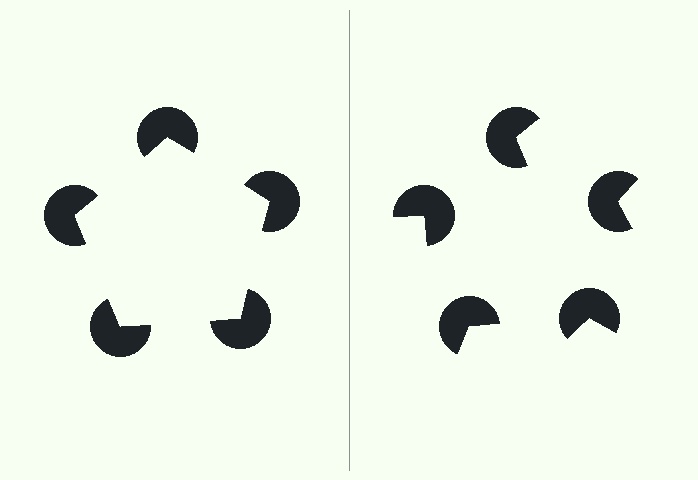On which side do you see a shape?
An illusory pentagon appears on the left side. On the right side the wedge cuts are rotated, so no coherent shape forms.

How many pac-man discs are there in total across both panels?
10 — 5 on each side.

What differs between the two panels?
The pac-man discs are positioned identically on both sides; only the wedge orientations differ. On the left they align to a pentagon; on the right they are misaligned.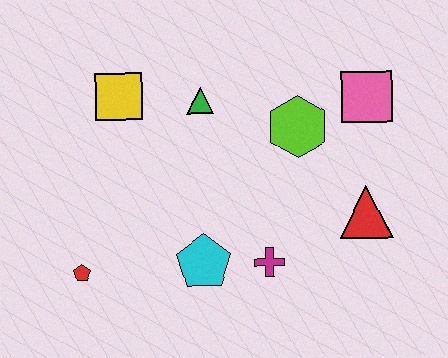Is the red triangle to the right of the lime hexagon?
Yes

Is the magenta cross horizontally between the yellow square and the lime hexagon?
Yes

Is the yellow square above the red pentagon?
Yes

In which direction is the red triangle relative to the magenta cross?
The red triangle is to the right of the magenta cross.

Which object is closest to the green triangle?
The yellow square is closest to the green triangle.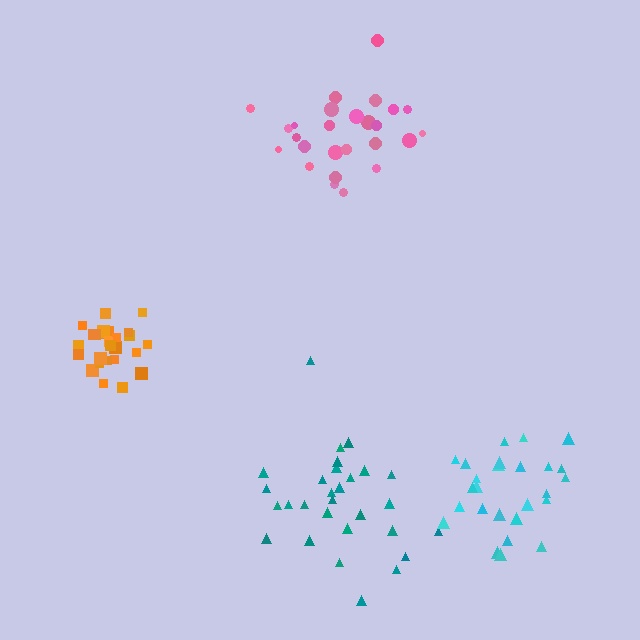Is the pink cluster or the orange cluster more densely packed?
Orange.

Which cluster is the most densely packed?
Orange.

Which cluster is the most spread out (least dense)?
Teal.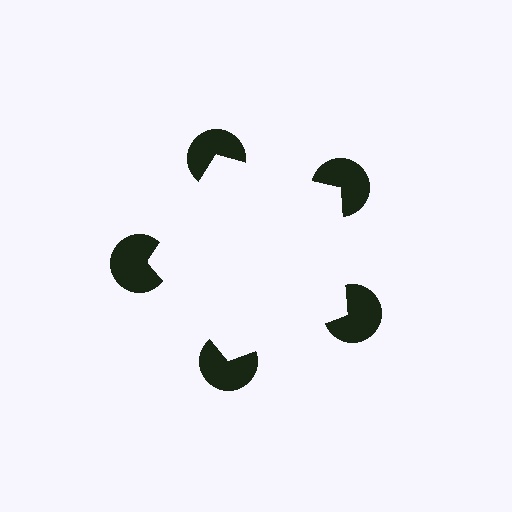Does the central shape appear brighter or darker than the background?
It typically appears slightly brighter than the background, even though no actual brightness change is drawn.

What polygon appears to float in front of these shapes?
An illusory pentagon — its edges are inferred from the aligned wedge cuts in the pac-man discs, not physically drawn.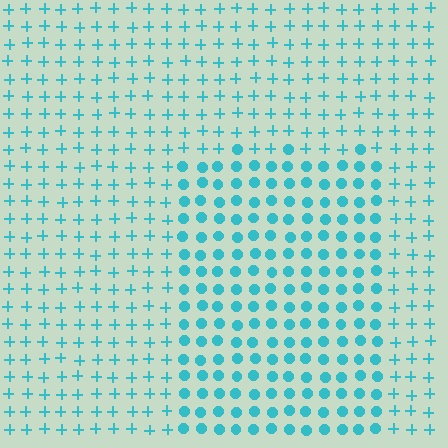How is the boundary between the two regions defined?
The boundary is defined by a change in element shape: circles inside vs. plus signs outside. All elements share the same color and spacing.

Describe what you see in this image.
The image is filled with small cyan elements arranged in a uniform grid. A rectangle-shaped region contains circles, while the surrounding area contains plus signs. The boundary is defined purely by the change in element shape.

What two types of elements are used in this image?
The image uses circles inside the rectangle region and plus signs outside it.